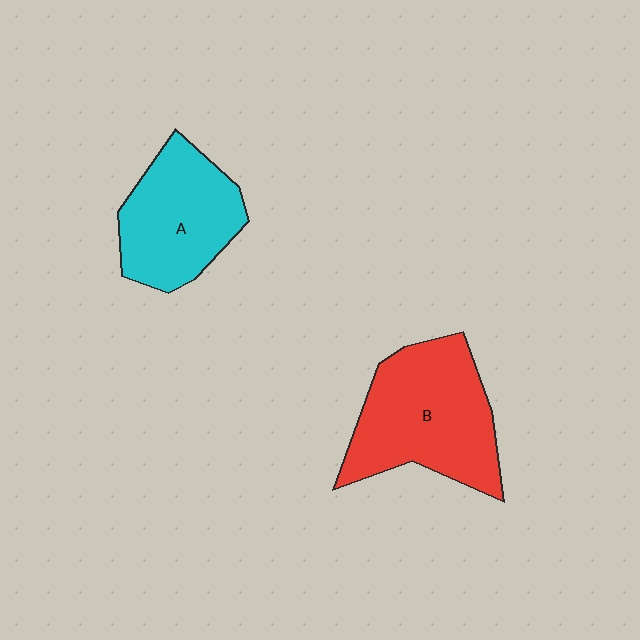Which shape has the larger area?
Shape B (red).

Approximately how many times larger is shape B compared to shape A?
Approximately 1.3 times.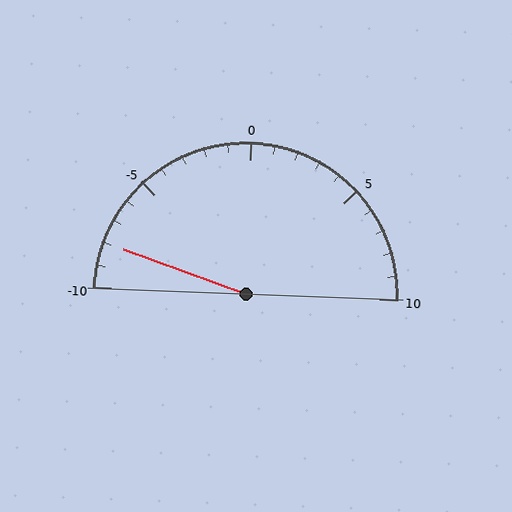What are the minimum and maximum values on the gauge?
The gauge ranges from -10 to 10.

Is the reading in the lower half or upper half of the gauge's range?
The reading is in the lower half of the range (-10 to 10).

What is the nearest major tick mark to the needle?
The nearest major tick mark is -10.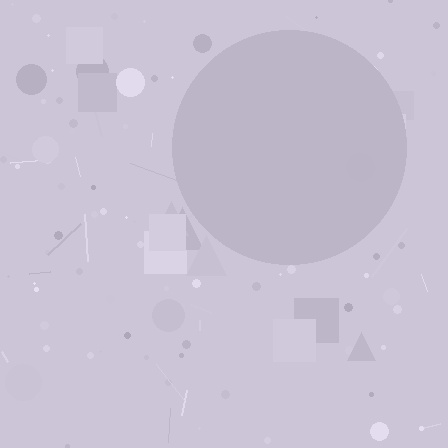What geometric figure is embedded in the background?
A circle is embedded in the background.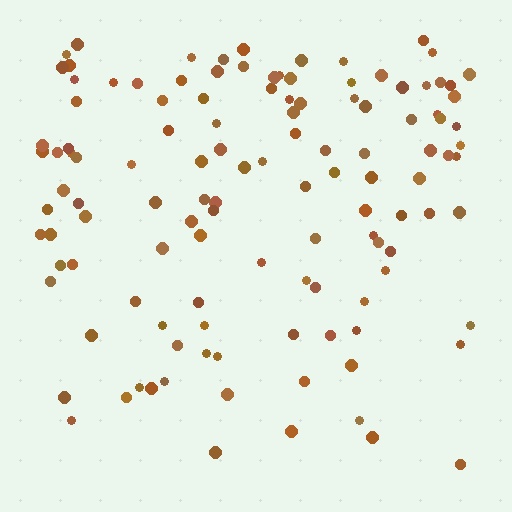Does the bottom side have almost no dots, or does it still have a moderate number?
Still a moderate number, just noticeably fewer than the top.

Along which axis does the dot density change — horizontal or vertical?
Vertical.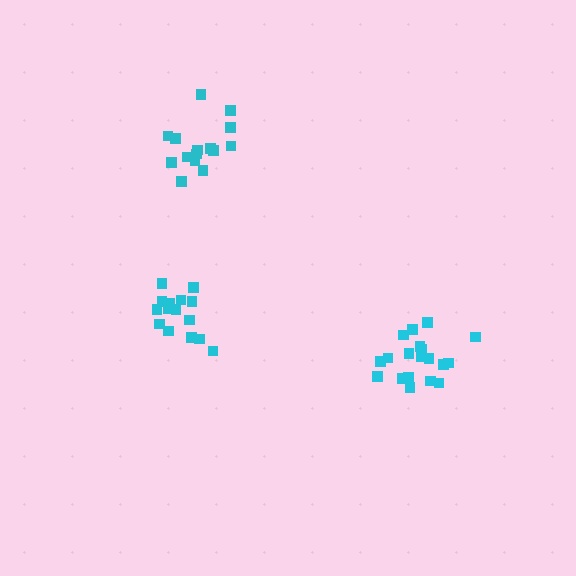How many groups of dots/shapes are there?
There are 3 groups.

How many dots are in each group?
Group 1: 15 dots, Group 2: 19 dots, Group 3: 15 dots (49 total).